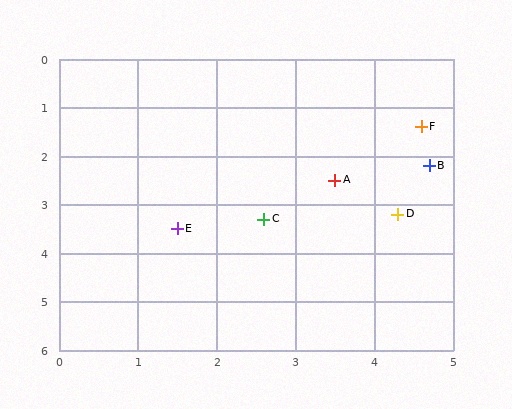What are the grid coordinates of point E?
Point E is at approximately (1.5, 3.5).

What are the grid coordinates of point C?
Point C is at approximately (2.6, 3.3).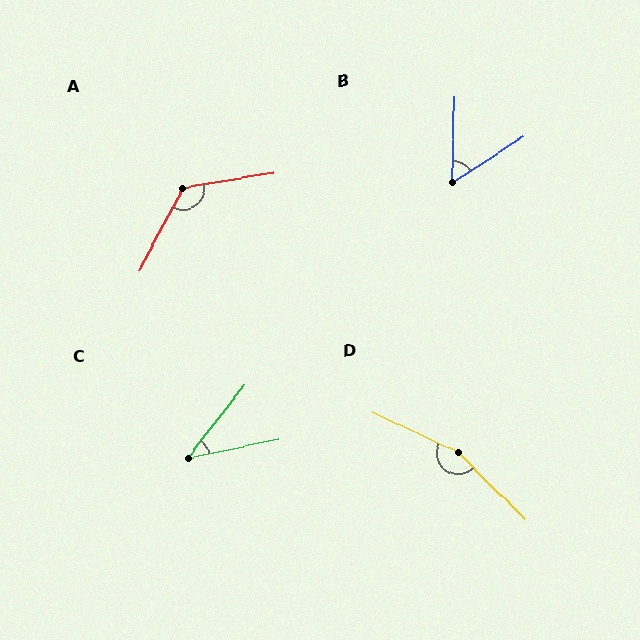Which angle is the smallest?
C, at approximately 40 degrees.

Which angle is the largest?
D, at approximately 161 degrees.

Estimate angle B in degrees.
Approximately 56 degrees.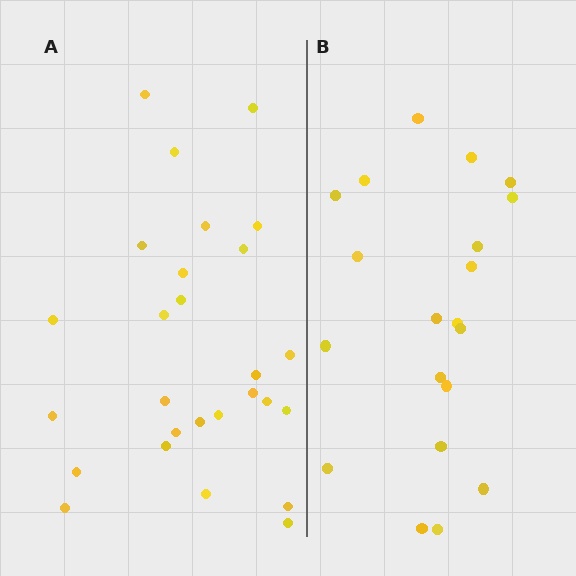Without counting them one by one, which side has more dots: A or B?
Region A (the left region) has more dots.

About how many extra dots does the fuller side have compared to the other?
Region A has roughly 8 or so more dots than region B.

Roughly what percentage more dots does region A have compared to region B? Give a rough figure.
About 35% more.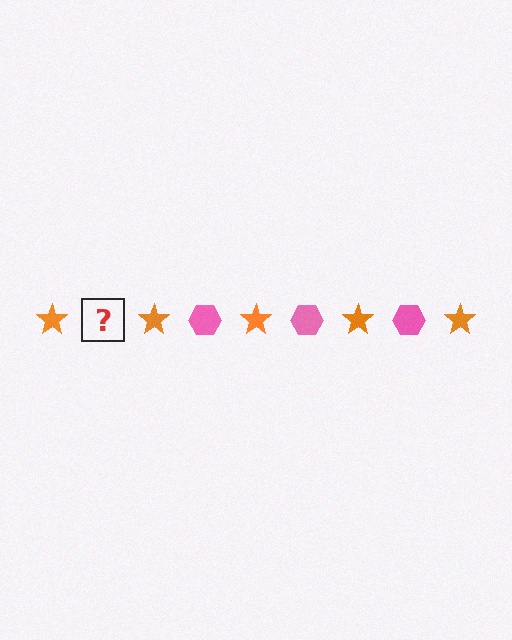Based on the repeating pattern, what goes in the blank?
The blank should be a pink hexagon.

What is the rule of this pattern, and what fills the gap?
The rule is that the pattern alternates between orange star and pink hexagon. The gap should be filled with a pink hexagon.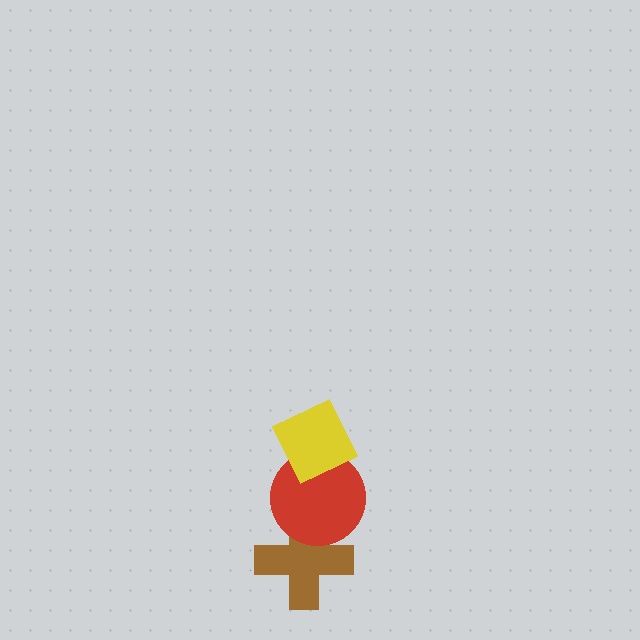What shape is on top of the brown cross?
The red circle is on top of the brown cross.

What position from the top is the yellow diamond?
The yellow diamond is 1st from the top.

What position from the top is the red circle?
The red circle is 2nd from the top.